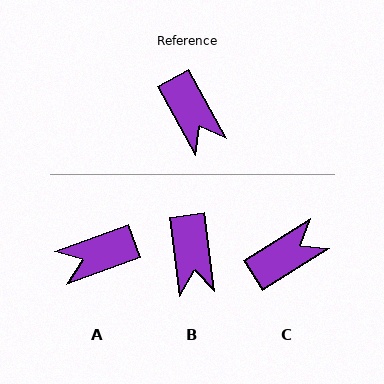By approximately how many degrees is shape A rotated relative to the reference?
Approximately 98 degrees clockwise.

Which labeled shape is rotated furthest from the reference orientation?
A, about 98 degrees away.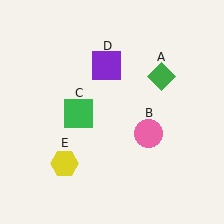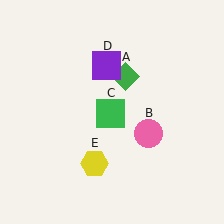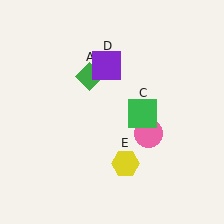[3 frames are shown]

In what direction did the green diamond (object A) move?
The green diamond (object A) moved left.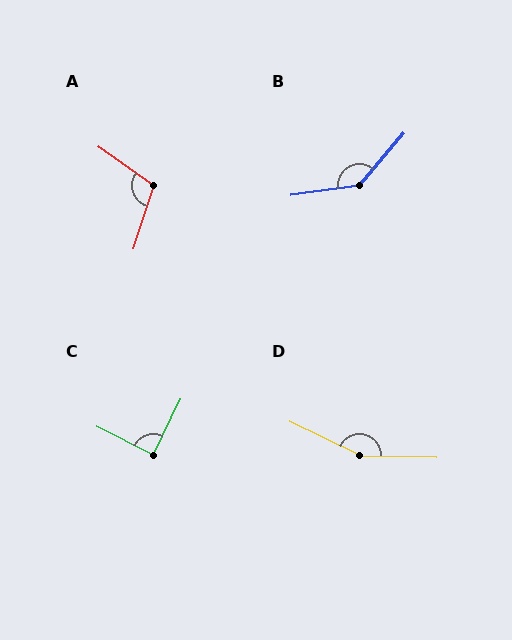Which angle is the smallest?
C, at approximately 89 degrees.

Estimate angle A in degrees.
Approximately 107 degrees.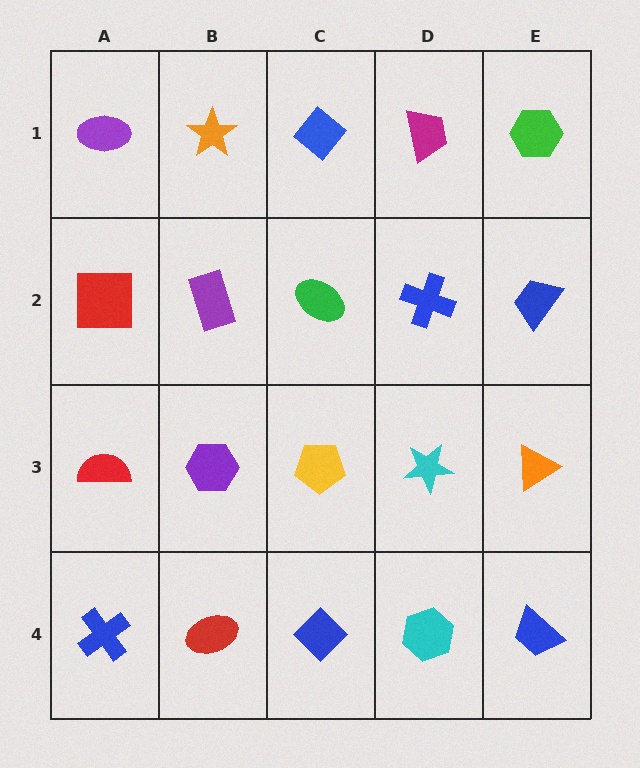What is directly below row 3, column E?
A blue trapezoid.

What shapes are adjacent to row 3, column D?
A blue cross (row 2, column D), a cyan hexagon (row 4, column D), a yellow pentagon (row 3, column C), an orange triangle (row 3, column E).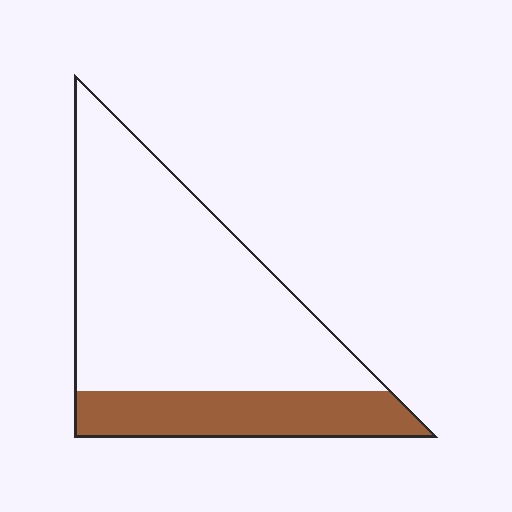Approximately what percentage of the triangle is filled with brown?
Approximately 25%.